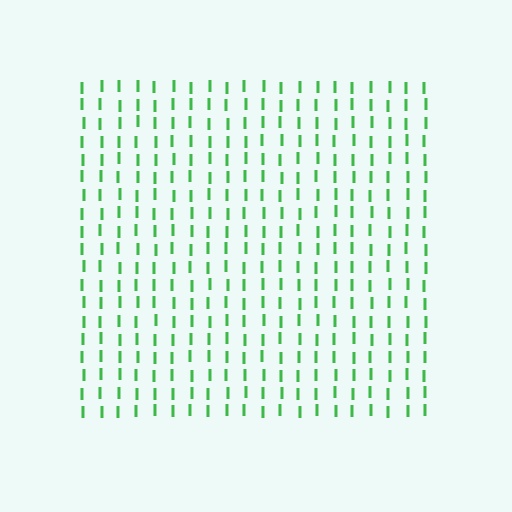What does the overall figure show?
The overall figure shows a square.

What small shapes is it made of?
It is made of small letter I's.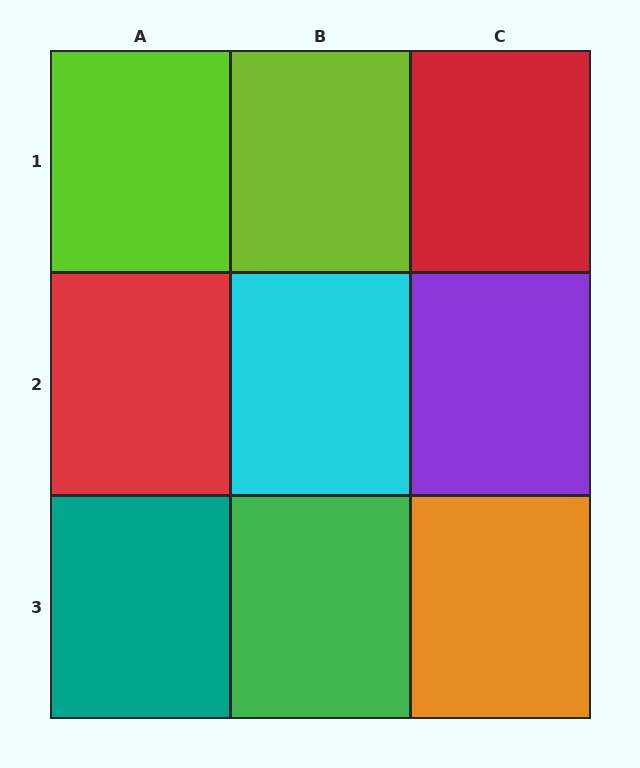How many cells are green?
1 cell is green.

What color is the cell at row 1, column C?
Red.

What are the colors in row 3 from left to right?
Teal, green, orange.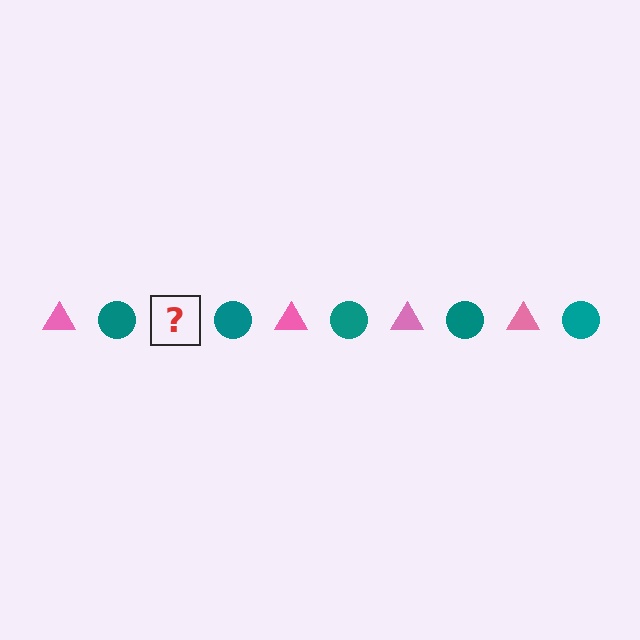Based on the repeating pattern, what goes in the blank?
The blank should be a pink triangle.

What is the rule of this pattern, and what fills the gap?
The rule is that the pattern alternates between pink triangle and teal circle. The gap should be filled with a pink triangle.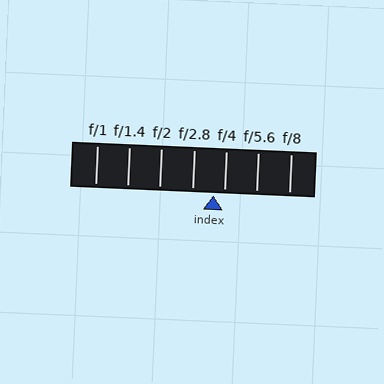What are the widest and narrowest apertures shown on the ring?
The widest aperture shown is f/1 and the narrowest is f/8.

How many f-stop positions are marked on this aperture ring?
There are 7 f-stop positions marked.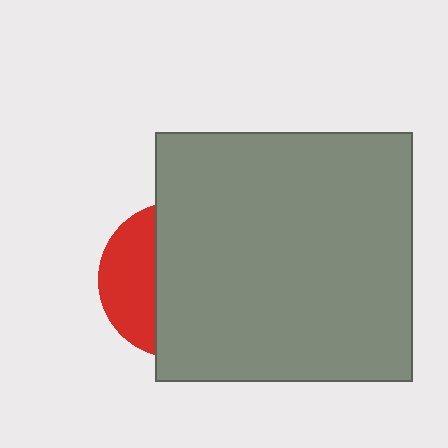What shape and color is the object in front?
The object in front is a gray rectangle.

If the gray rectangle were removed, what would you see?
You would see the complete red circle.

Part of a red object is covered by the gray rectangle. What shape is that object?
It is a circle.